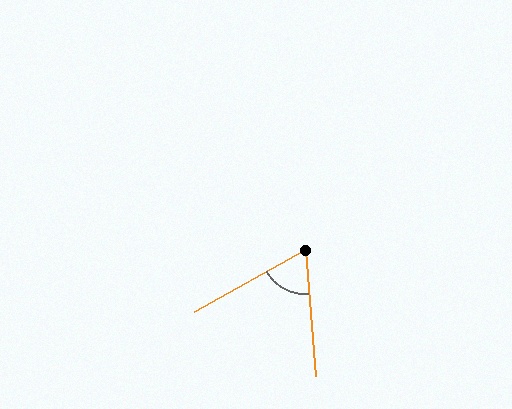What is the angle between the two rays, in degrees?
Approximately 65 degrees.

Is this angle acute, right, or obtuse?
It is acute.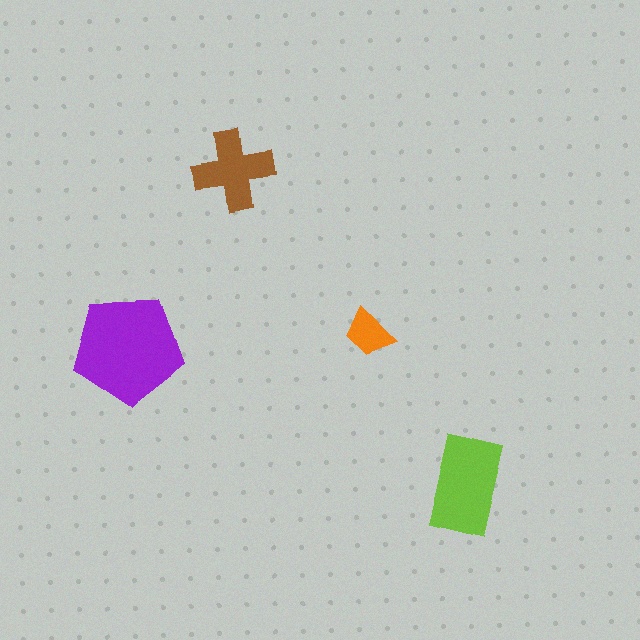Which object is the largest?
The purple pentagon.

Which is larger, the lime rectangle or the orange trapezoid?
The lime rectangle.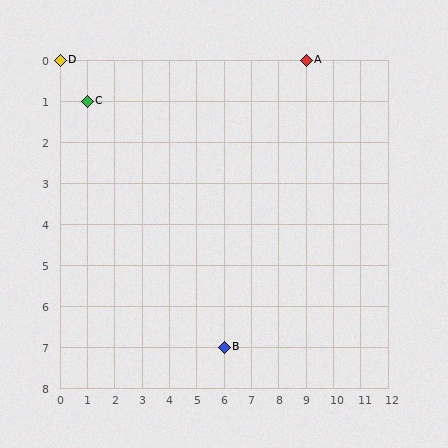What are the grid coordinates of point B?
Point B is at grid coordinates (6, 7).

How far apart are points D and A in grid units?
Points D and A are 9 columns apart.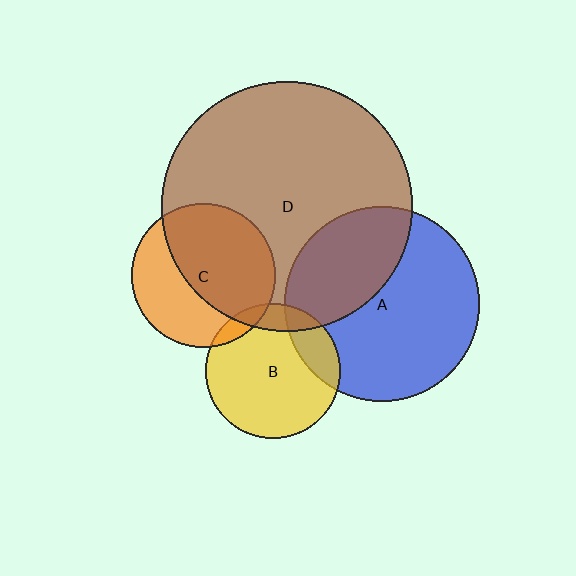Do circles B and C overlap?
Yes.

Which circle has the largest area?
Circle D (brown).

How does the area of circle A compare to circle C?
Approximately 1.8 times.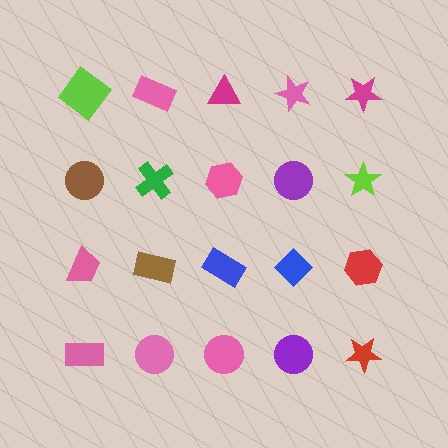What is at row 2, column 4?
A purple circle.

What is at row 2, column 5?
A lime star.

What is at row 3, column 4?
A blue diamond.